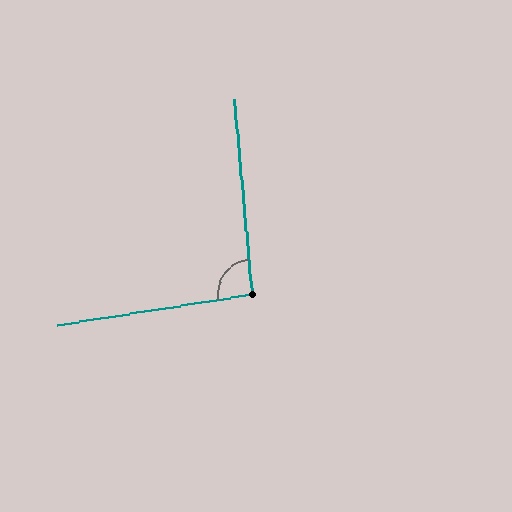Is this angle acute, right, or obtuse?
It is approximately a right angle.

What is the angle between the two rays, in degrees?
Approximately 94 degrees.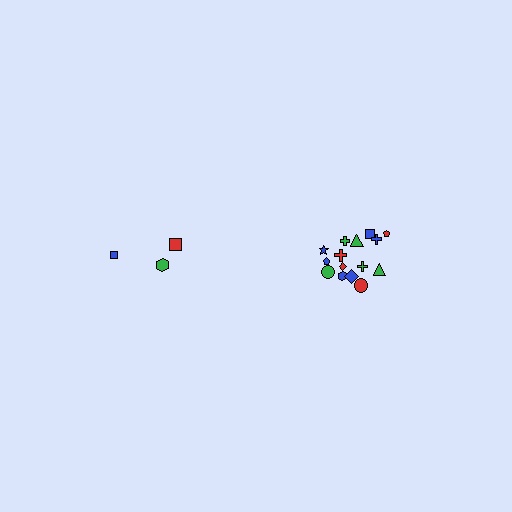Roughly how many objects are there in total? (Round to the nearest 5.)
Roughly 20 objects in total.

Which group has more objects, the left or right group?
The right group.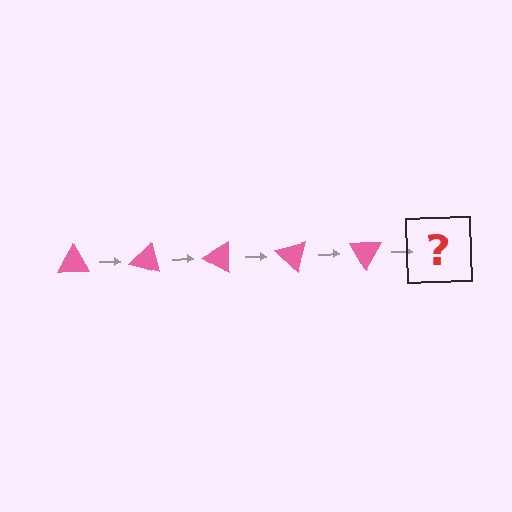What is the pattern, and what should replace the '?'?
The pattern is that the triangle rotates 15 degrees each step. The '?' should be a pink triangle rotated 75 degrees.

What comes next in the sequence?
The next element should be a pink triangle rotated 75 degrees.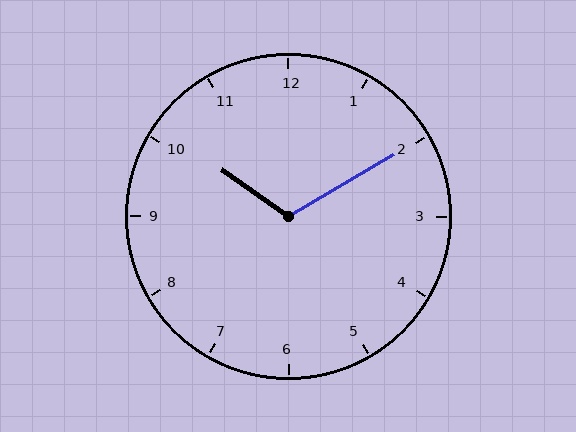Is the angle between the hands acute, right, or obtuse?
It is obtuse.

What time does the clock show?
10:10.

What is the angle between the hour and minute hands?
Approximately 115 degrees.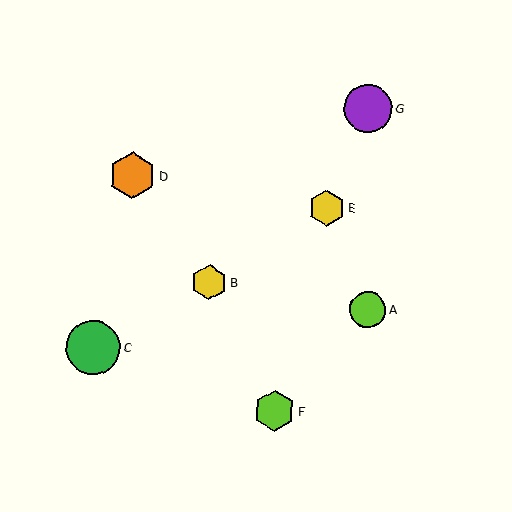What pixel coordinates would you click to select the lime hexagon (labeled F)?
Click at (274, 411) to select the lime hexagon F.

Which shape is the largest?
The green circle (labeled C) is the largest.